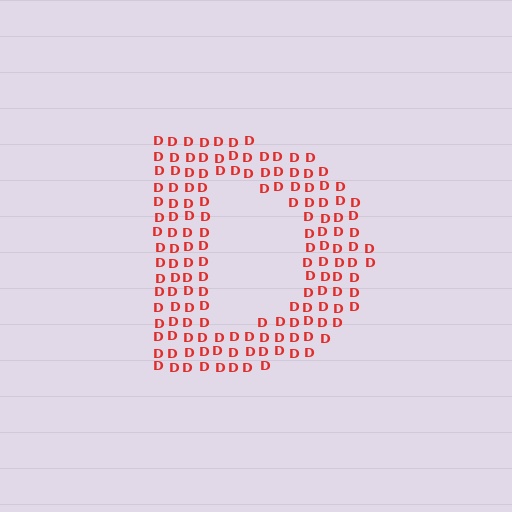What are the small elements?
The small elements are letter D's.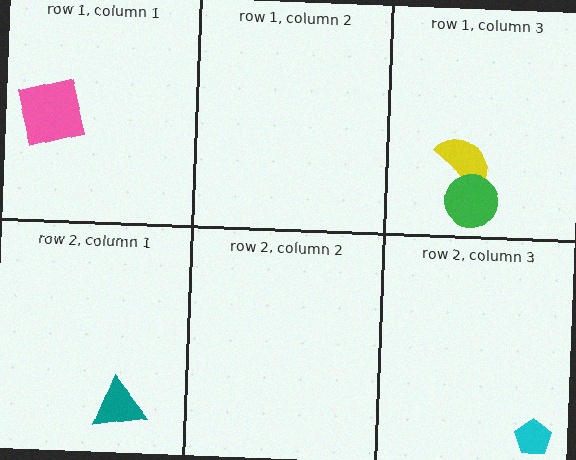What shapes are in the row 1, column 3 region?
The yellow semicircle, the green circle.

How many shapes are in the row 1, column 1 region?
1.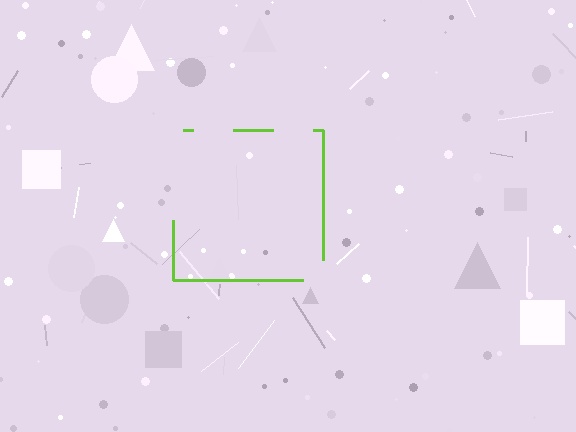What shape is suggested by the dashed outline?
The dashed outline suggests a square.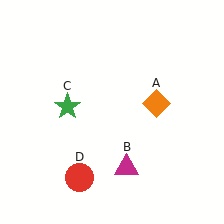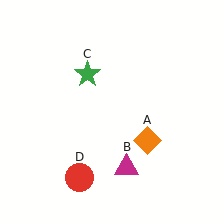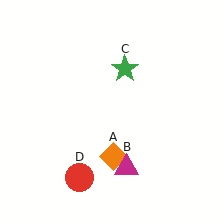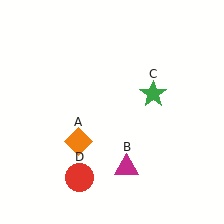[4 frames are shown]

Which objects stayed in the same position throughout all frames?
Magenta triangle (object B) and red circle (object D) remained stationary.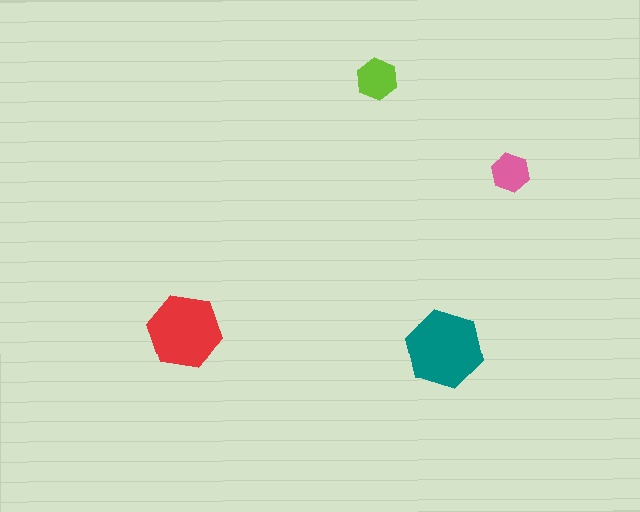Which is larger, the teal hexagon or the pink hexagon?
The teal one.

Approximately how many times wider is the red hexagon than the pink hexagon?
About 2 times wider.